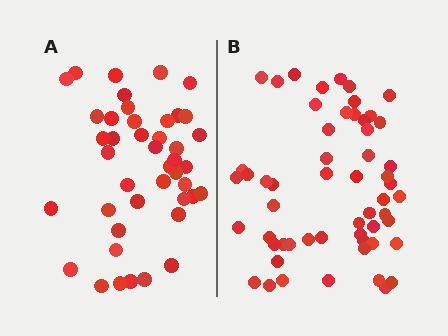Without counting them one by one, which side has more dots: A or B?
Region B (the right region) has more dots.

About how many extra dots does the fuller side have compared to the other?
Region B has approximately 15 more dots than region A.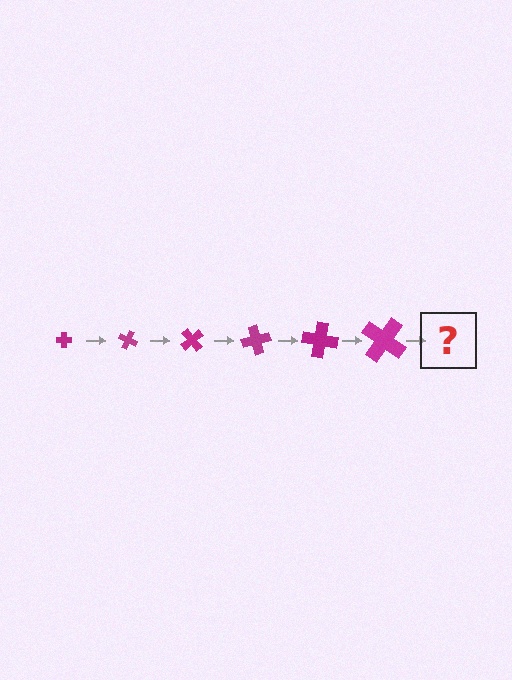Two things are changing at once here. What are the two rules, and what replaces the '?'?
The two rules are that the cross grows larger each step and it rotates 25 degrees each step. The '?' should be a cross, larger than the previous one and rotated 150 degrees from the start.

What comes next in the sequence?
The next element should be a cross, larger than the previous one and rotated 150 degrees from the start.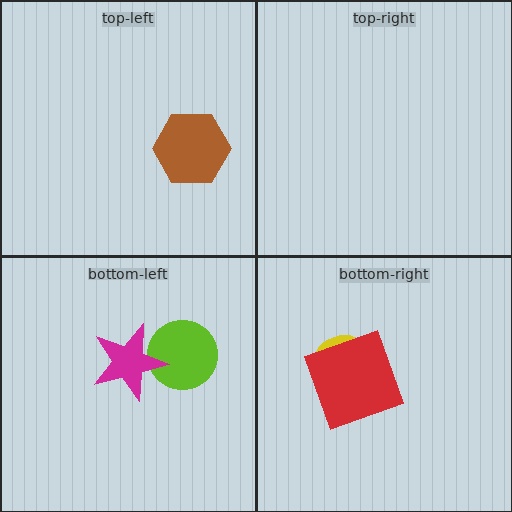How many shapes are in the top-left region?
1.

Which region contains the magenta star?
The bottom-left region.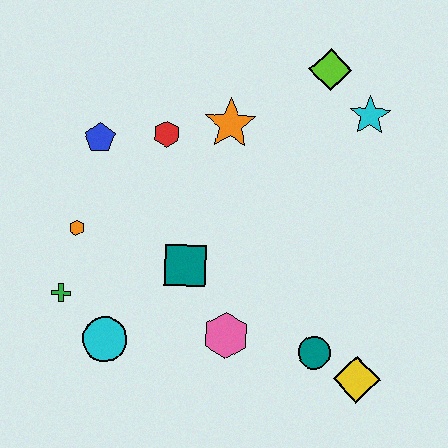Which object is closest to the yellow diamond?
The teal circle is closest to the yellow diamond.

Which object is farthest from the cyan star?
The green cross is farthest from the cyan star.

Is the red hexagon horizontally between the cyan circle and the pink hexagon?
Yes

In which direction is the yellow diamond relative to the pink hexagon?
The yellow diamond is to the right of the pink hexagon.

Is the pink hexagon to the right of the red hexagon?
Yes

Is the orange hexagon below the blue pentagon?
Yes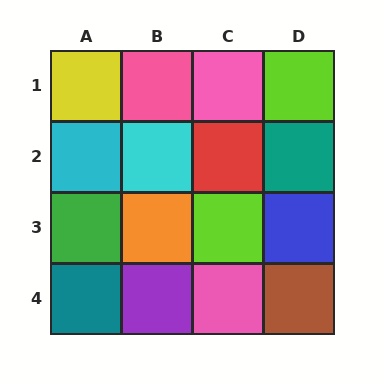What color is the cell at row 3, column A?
Green.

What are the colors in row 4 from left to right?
Teal, purple, pink, brown.